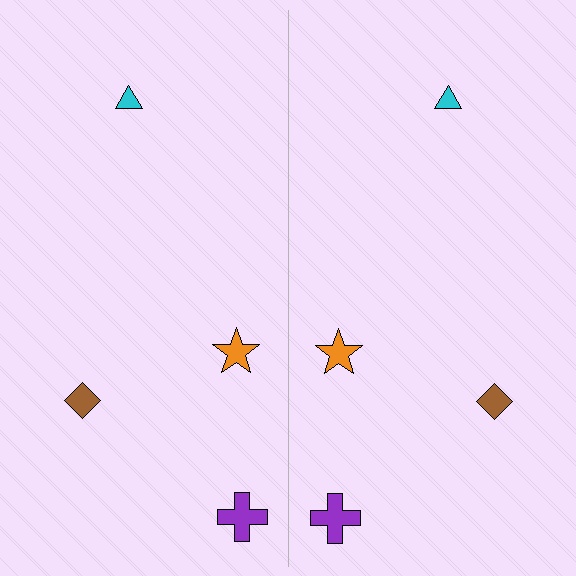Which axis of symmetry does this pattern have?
The pattern has a vertical axis of symmetry running through the center of the image.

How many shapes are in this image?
There are 8 shapes in this image.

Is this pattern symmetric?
Yes, this pattern has bilateral (reflection) symmetry.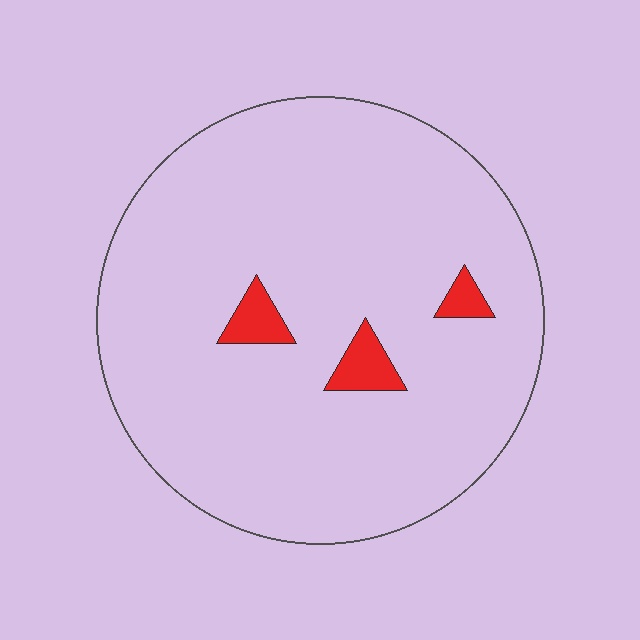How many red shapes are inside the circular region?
3.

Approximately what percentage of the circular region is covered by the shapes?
Approximately 5%.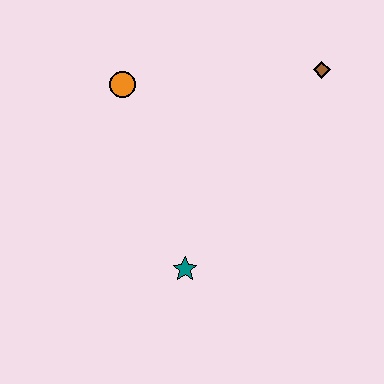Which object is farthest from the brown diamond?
The teal star is farthest from the brown diamond.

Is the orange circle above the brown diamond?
No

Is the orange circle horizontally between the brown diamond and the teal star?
No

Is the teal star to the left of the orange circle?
No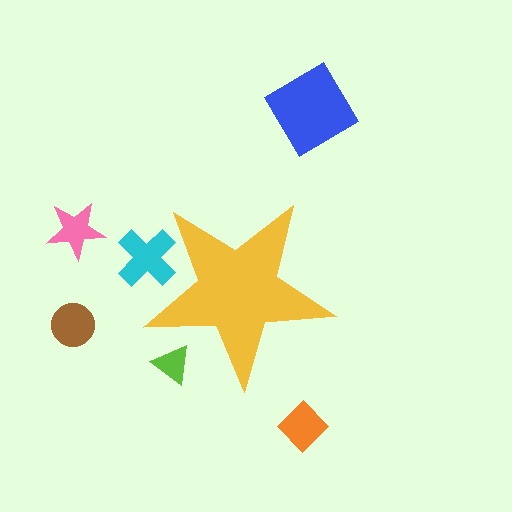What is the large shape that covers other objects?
A yellow star.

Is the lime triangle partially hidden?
Yes, the lime triangle is partially hidden behind the yellow star.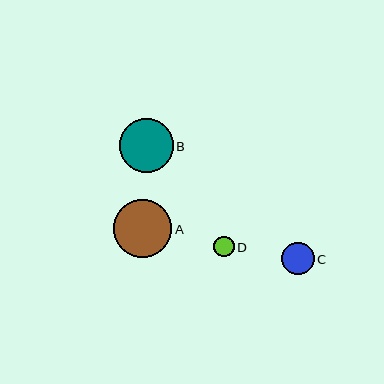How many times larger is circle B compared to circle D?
Circle B is approximately 2.6 times the size of circle D.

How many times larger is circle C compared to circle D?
Circle C is approximately 1.6 times the size of circle D.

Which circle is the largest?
Circle A is the largest with a size of approximately 58 pixels.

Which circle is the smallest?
Circle D is the smallest with a size of approximately 20 pixels.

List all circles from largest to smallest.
From largest to smallest: A, B, C, D.